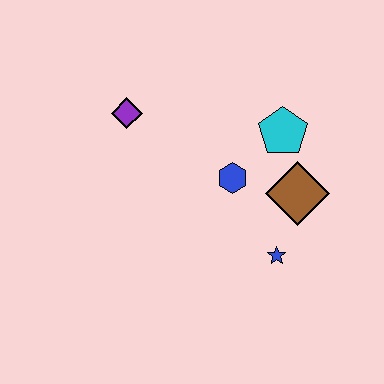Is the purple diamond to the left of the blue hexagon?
Yes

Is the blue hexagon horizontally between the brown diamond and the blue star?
No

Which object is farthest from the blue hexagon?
The purple diamond is farthest from the blue hexagon.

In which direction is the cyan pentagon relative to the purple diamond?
The cyan pentagon is to the right of the purple diamond.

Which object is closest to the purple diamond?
The blue hexagon is closest to the purple diamond.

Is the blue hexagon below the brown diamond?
No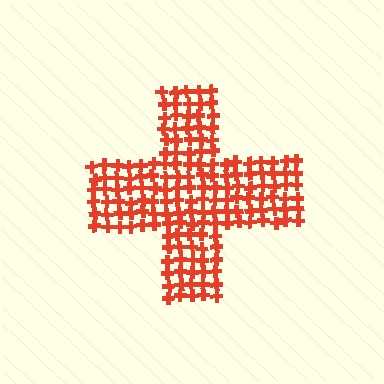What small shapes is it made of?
It is made of small crosses.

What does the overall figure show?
The overall figure shows a cross.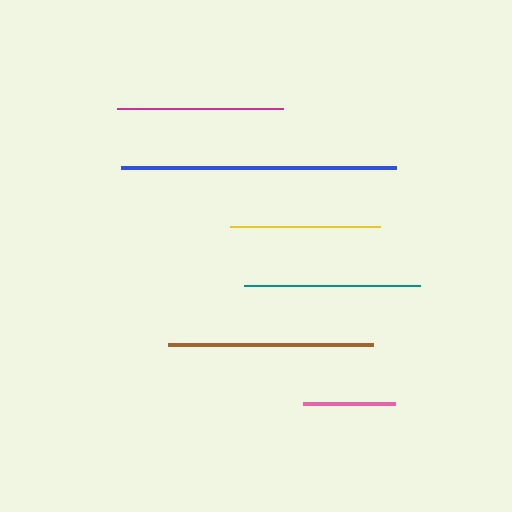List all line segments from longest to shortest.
From longest to shortest: blue, brown, teal, magenta, yellow, pink.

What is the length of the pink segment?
The pink segment is approximately 92 pixels long.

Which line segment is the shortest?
The pink line is the shortest at approximately 92 pixels.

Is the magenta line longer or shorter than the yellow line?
The magenta line is longer than the yellow line.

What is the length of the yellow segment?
The yellow segment is approximately 150 pixels long.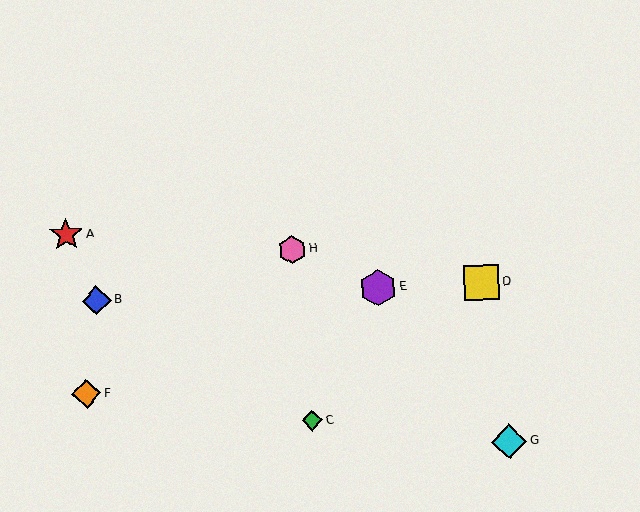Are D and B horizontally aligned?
Yes, both are at y≈283.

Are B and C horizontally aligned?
No, B is at y≈301 and C is at y≈420.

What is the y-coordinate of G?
Object G is at y≈442.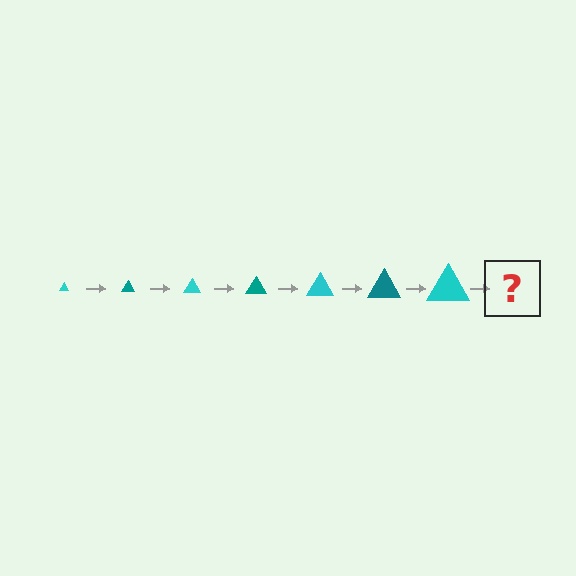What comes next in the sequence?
The next element should be a teal triangle, larger than the previous one.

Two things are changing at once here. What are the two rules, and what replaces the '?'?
The two rules are that the triangle grows larger each step and the color cycles through cyan and teal. The '?' should be a teal triangle, larger than the previous one.